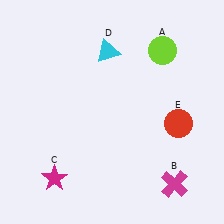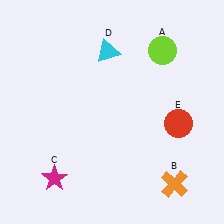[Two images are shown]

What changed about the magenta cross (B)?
In Image 1, B is magenta. In Image 2, it changed to orange.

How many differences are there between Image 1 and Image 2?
There is 1 difference between the two images.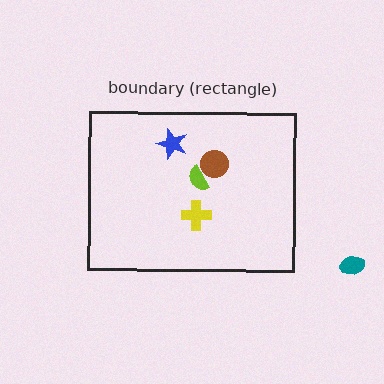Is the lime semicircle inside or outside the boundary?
Inside.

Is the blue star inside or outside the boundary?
Inside.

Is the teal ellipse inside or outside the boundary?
Outside.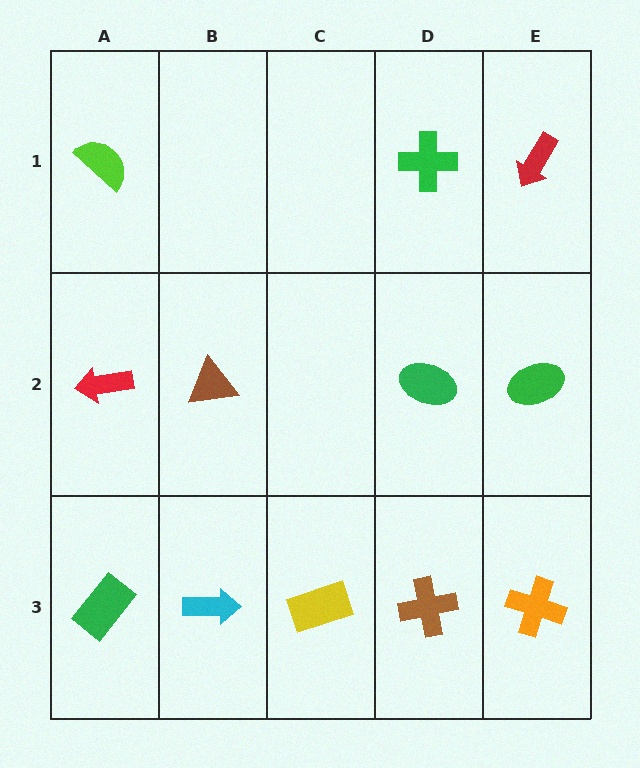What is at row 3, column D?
A brown cross.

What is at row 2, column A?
A red arrow.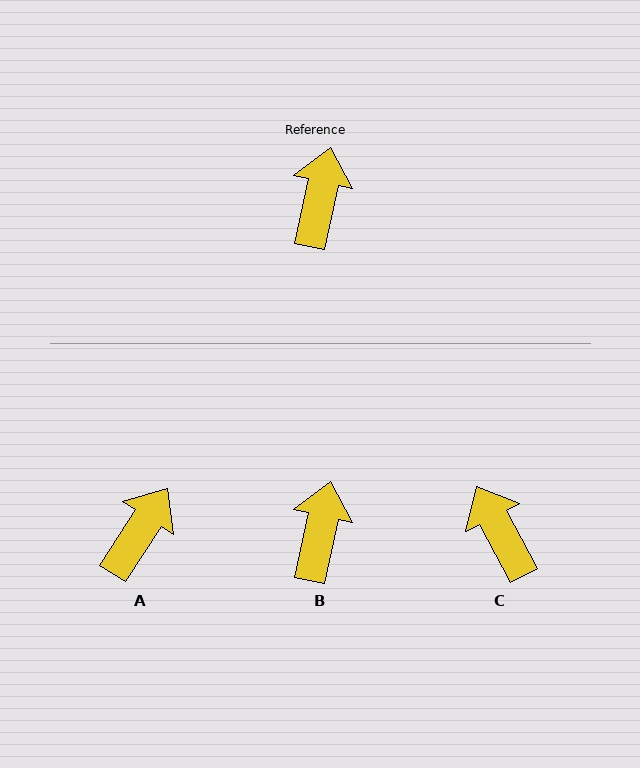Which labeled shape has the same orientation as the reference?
B.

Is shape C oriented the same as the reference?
No, it is off by about 40 degrees.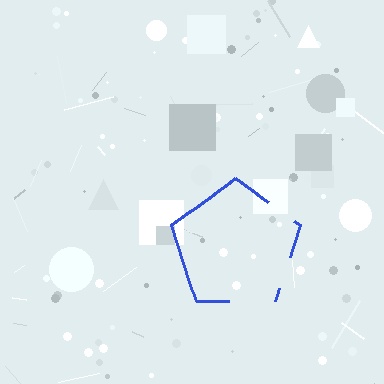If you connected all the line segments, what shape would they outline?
They would outline a pentagon.